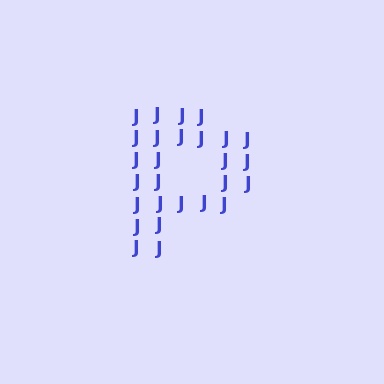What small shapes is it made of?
It is made of small letter J's.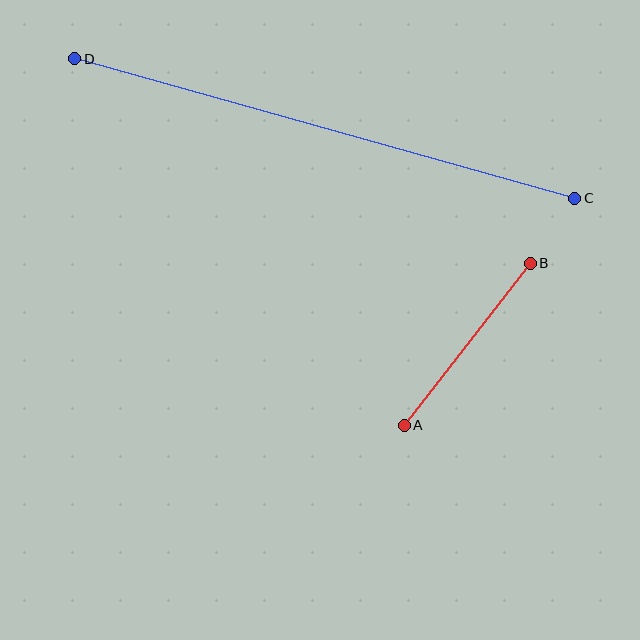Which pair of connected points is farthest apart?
Points C and D are farthest apart.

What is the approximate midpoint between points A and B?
The midpoint is at approximately (467, 344) pixels.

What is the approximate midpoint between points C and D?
The midpoint is at approximately (325, 128) pixels.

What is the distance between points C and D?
The distance is approximately 519 pixels.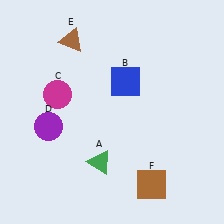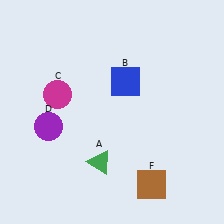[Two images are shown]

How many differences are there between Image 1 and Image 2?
There is 1 difference between the two images.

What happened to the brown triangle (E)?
The brown triangle (E) was removed in Image 2. It was in the top-left area of Image 1.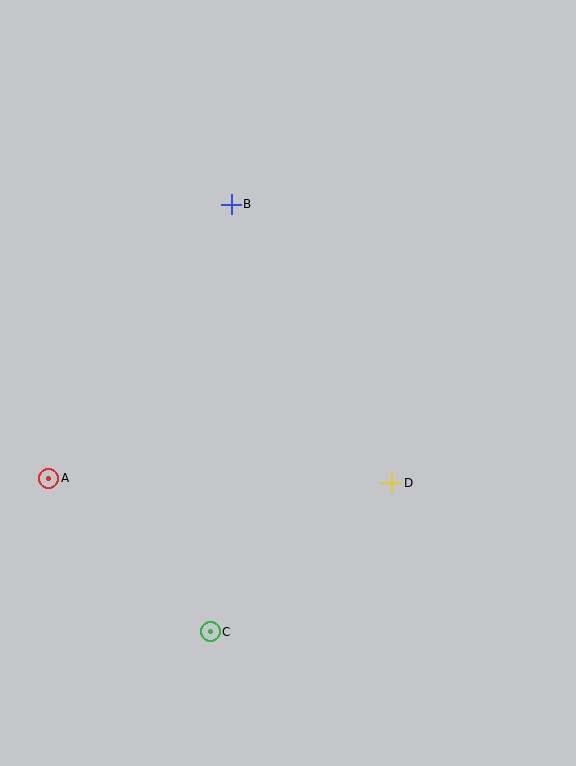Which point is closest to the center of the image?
Point D at (392, 483) is closest to the center.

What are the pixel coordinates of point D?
Point D is at (392, 483).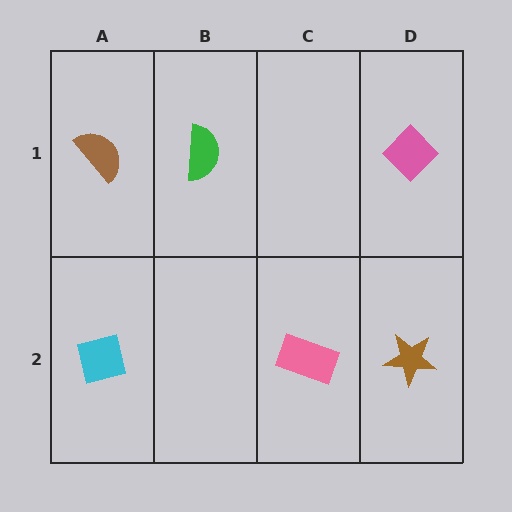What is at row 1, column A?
A brown semicircle.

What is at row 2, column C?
A pink rectangle.